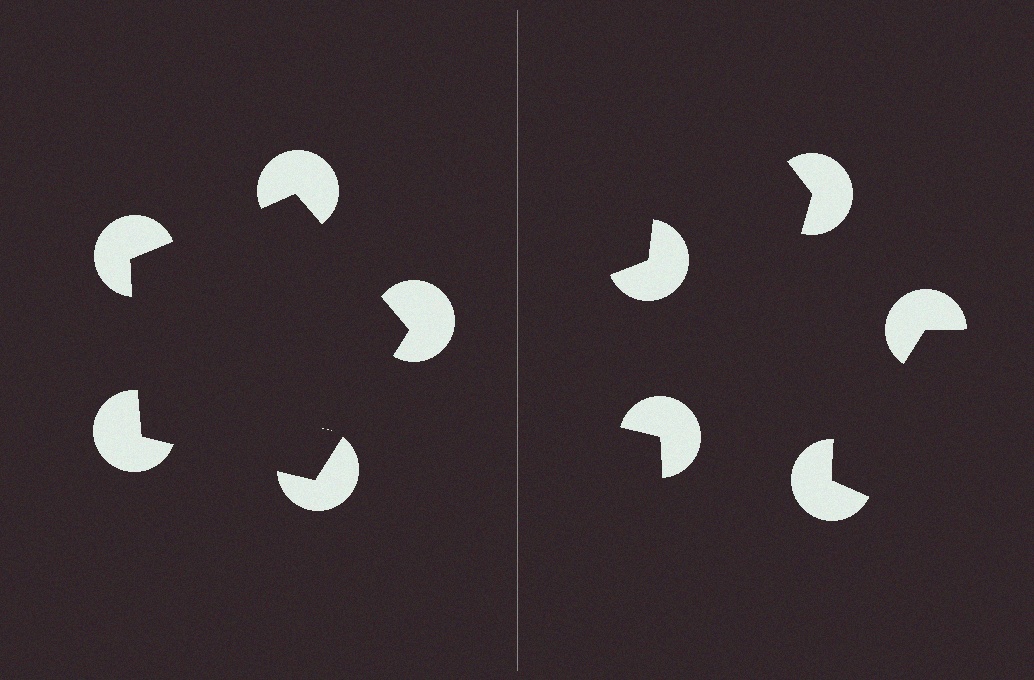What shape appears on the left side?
An illusory pentagon.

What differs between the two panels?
The pac-man discs are positioned identically on both sides; only the wedge orientations differ. On the left they align to a pentagon; on the right they are misaligned.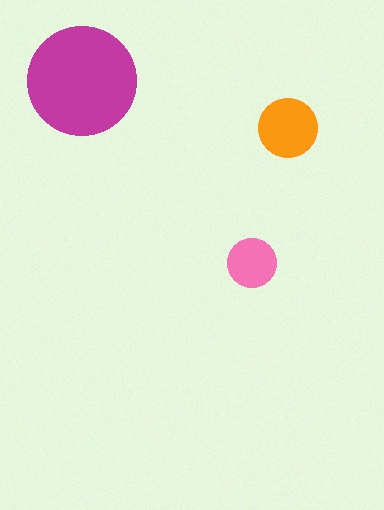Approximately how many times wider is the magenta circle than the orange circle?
About 2 times wider.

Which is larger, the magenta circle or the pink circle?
The magenta one.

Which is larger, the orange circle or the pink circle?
The orange one.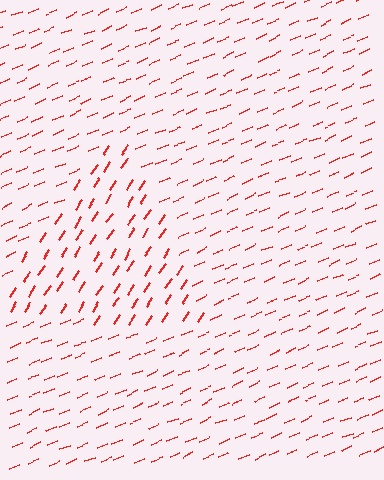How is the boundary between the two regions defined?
The boundary is defined purely by a change in line orientation (approximately 33 degrees difference). All lines are the same color and thickness.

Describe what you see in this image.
The image is filled with small red line segments. A triangle region in the image has lines oriented differently from the surrounding lines, creating a visible texture boundary.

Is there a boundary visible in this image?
Yes, there is a texture boundary formed by a change in line orientation.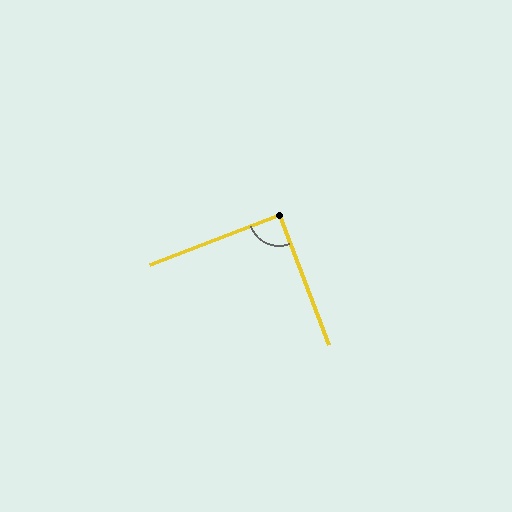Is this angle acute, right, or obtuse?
It is approximately a right angle.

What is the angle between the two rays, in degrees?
Approximately 90 degrees.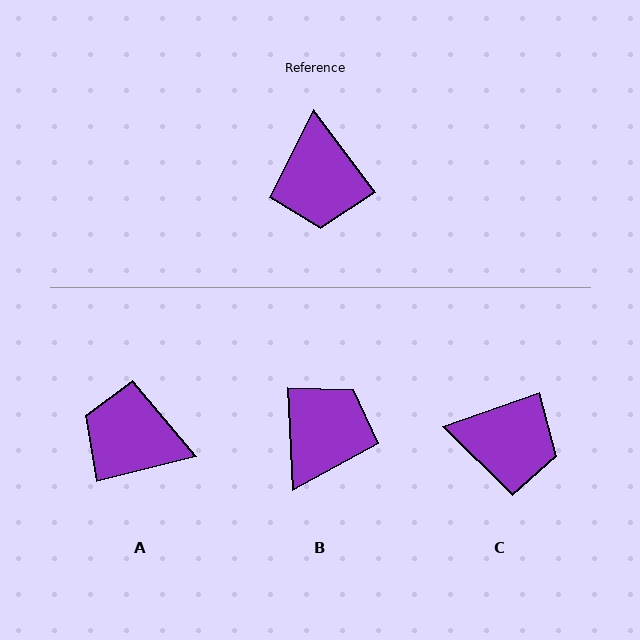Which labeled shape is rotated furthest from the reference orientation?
B, about 146 degrees away.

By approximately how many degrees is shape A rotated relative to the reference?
Approximately 113 degrees clockwise.